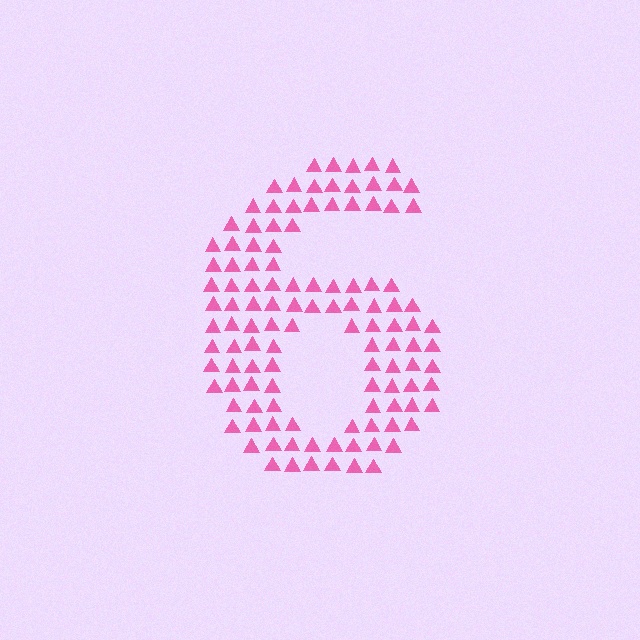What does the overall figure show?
The overall figure shows the digit 6.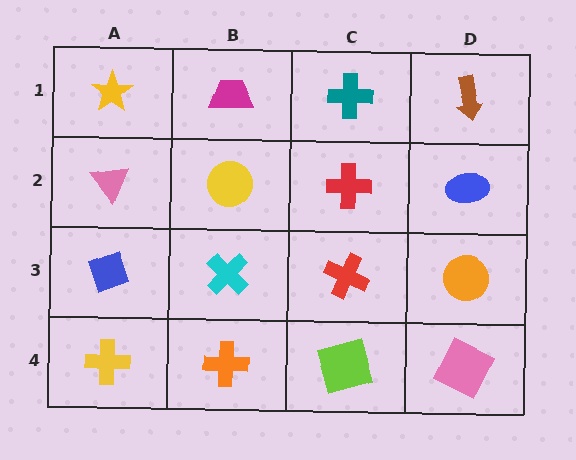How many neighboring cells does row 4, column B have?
3.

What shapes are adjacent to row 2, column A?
A yellow star (row 1, column A), a blue diamond (row 3, column A), a yellow circle (row 2, column B).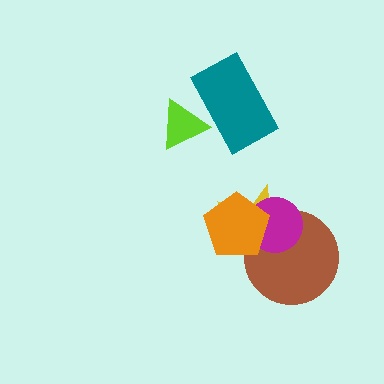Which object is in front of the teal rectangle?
The lime triangle is in front of the teal rectangle.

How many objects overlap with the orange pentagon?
3 objects overlap with the orange pentagon.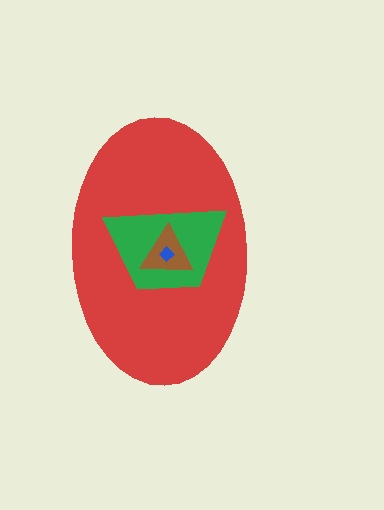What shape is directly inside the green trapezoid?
The brown triangle.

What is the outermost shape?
The red ellipse.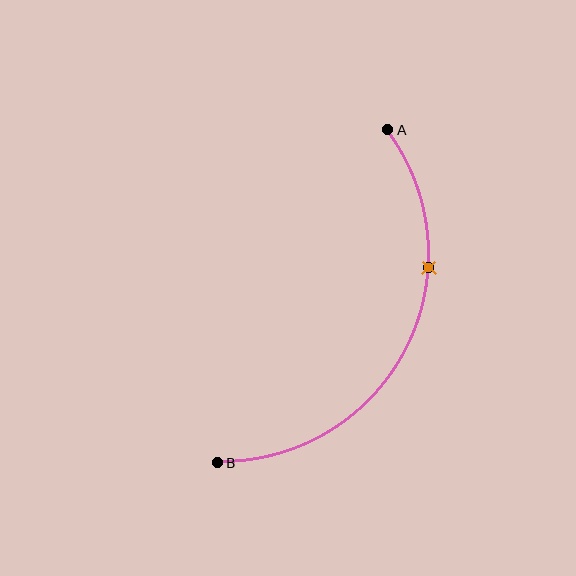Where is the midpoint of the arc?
The arc midpoint is the point on the curve farthest from the straight line joining A and B. It sits to the right of that line.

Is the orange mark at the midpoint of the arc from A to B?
No. The orange mark lies on the arc but is closer to endpoint A. The arc midpoint would be at the point on the curve equidistant along the arc from both A and B.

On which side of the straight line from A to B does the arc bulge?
The arc bulges to the right of the straight line connecting A and B.